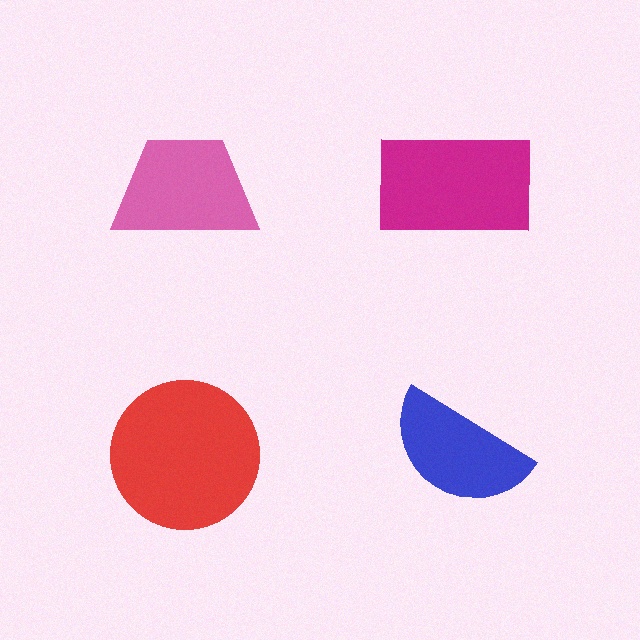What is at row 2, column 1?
A red circle.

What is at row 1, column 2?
A magenta rectangle.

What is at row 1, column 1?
A pink trapezoid.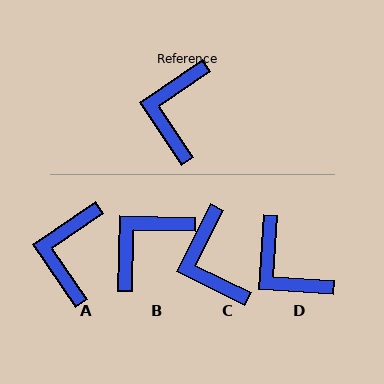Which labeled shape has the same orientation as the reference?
A.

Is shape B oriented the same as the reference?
No, it is off by about 35 degrees.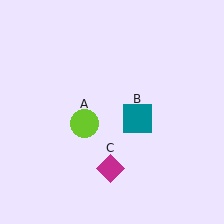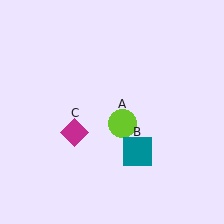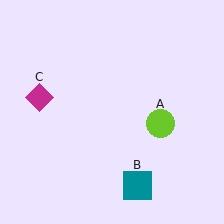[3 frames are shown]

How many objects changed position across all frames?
3 objects changed position: lime circle (object A), teal square (object B), magenta diamond (object C).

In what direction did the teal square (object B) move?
The teal square (object B) moved down.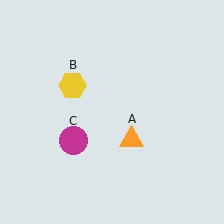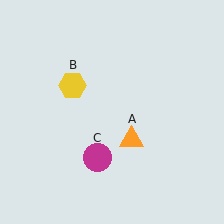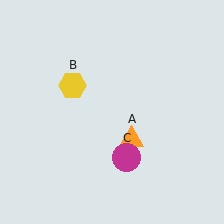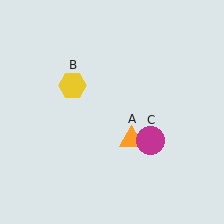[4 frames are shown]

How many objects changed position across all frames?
1 object changed position: magenta circle (object C).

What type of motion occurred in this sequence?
The magenta circle (object C) rotated counterclockwise around the center of the scene.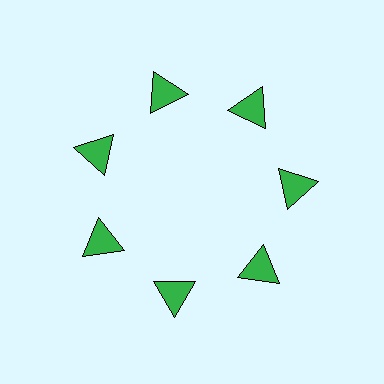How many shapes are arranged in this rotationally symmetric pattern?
There are 7 shapes, arranged in 7 groups of 1.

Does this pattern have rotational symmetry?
Yes, this pattern has 7-fold rotational symmetry. It looks the same after rotating 51 degrees around the center.